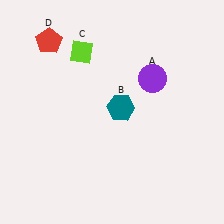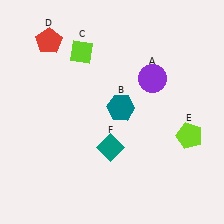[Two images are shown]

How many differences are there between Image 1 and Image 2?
There are 2 differences between the two images.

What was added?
A lime pentagon (E), a teal diamond (F) were added in Image 2.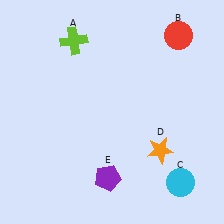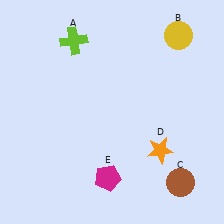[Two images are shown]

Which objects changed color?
B changed from red to yellow. C changed from cyan to brown. E changed from purple to magenta.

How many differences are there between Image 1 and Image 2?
There are 3 differences between the two images.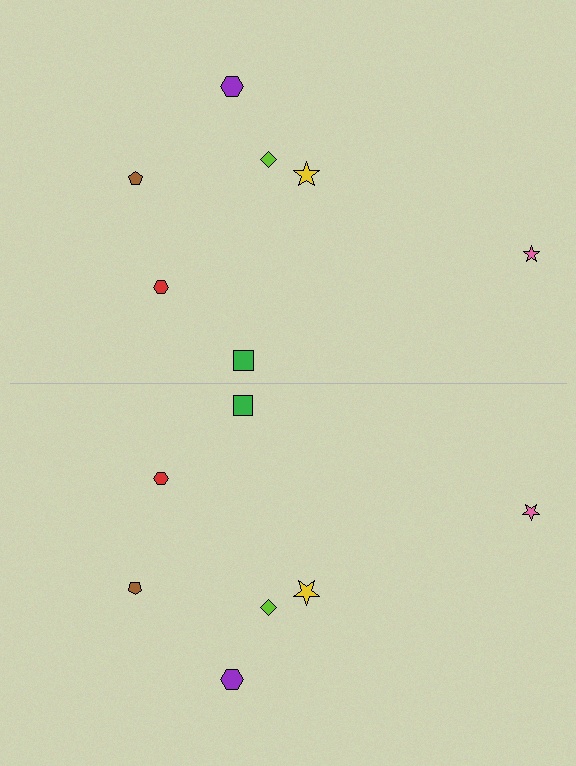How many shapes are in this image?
There are 14 shapes in this image.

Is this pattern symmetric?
Yes, this pattern has bilateral (reflection) symmetry.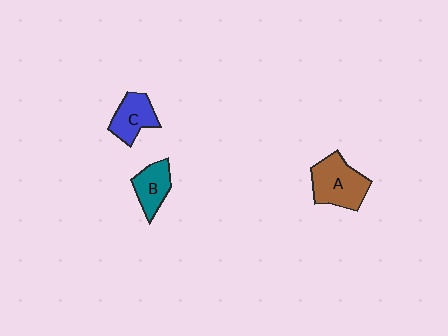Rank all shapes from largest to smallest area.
From largest to smallest: A (brown), C (blue), B (teal).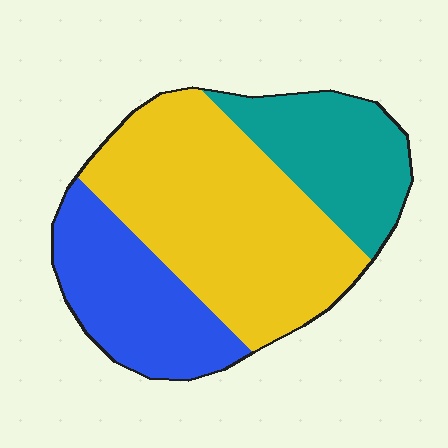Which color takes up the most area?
Yellow, at roughly 50%.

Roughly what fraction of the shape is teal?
Teal takes up about one quarter (1/4) of the shape.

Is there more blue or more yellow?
Yellow.